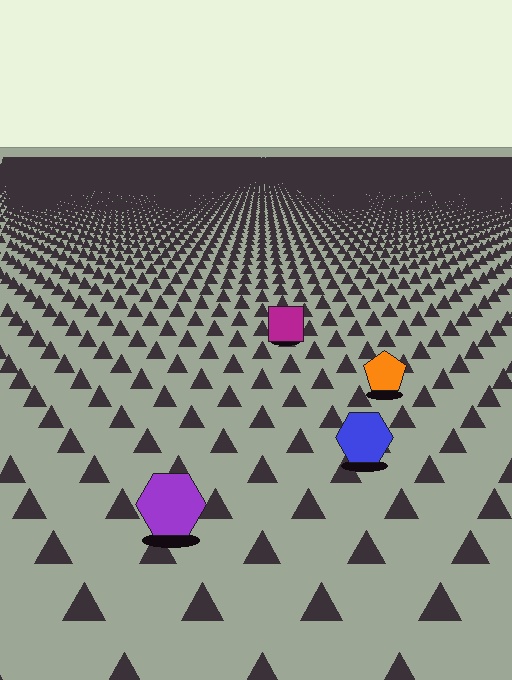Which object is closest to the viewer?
The purple hexagon is closest. The texture marks near it are larger and more spread out.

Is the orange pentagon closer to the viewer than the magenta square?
Yes. The orange pentagon is closer — you can tell from the texture gradient: the ground texture is coarser near it.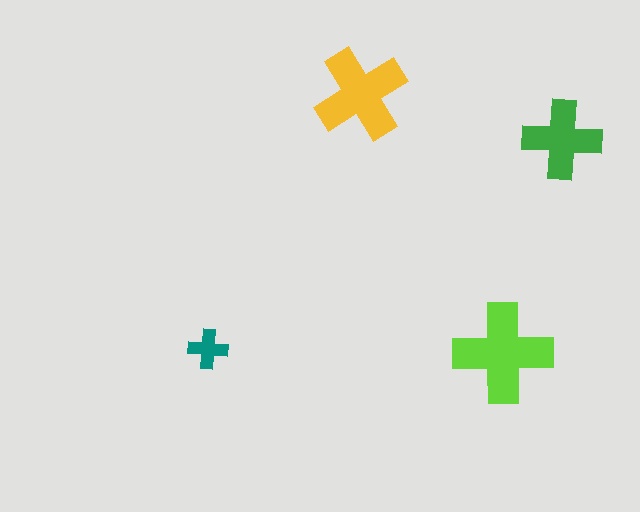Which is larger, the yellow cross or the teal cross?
The yellow one.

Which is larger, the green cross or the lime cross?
The lime one.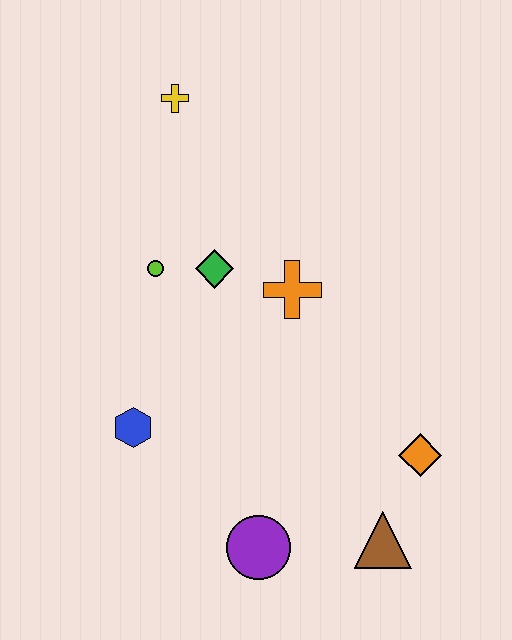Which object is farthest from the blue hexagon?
The yellow cross is farthest from the blue hexagon.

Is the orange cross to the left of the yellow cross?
No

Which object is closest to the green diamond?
The lime circle is closest to the green diamond.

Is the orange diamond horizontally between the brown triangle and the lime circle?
No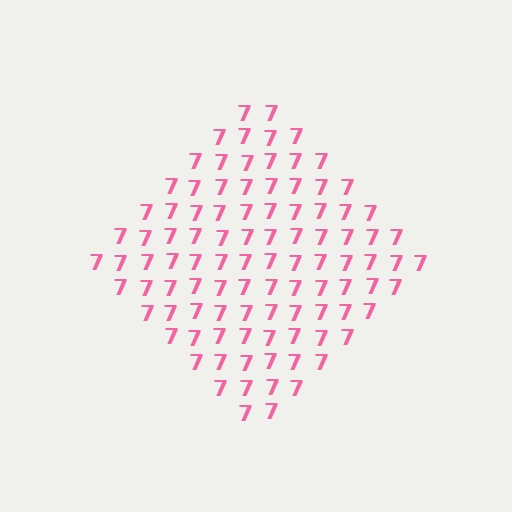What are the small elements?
The small elements are digit 7's.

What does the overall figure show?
The overall figure shows a diamond.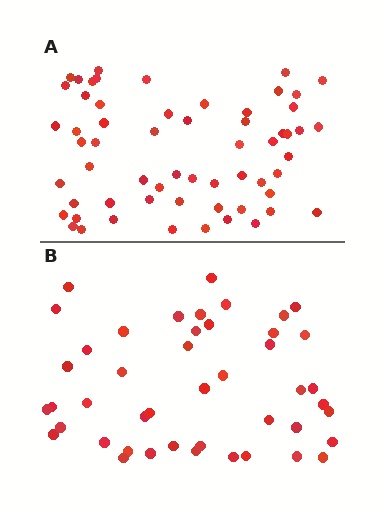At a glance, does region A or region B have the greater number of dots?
Region A (the top region) has more dots.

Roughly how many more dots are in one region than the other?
Region A has approximately 15 more dots than region B.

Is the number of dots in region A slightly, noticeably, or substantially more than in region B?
Region A has noticeably more, but not dramatically so. The ratio is roughly 1.3 to 1.